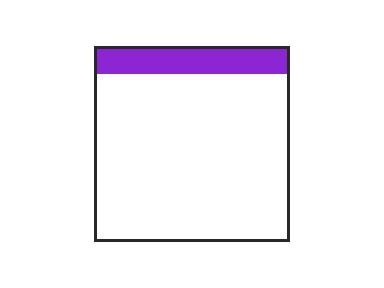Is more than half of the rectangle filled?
No.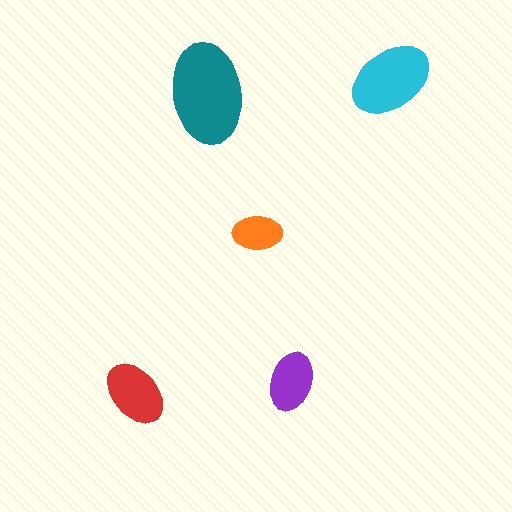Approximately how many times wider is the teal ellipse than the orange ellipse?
About 2 times wider.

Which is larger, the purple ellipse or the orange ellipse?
The purple one.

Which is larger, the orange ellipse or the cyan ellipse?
The cyan one.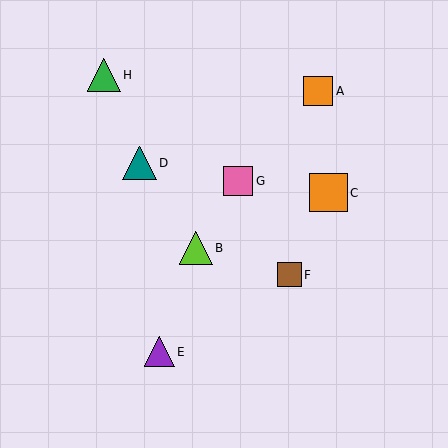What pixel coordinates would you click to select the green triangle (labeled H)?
Click at (104, 75) to select the green triangle H.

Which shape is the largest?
The orange square (labeled C) is the largest.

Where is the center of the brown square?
The center of the brown square is at (289, 275).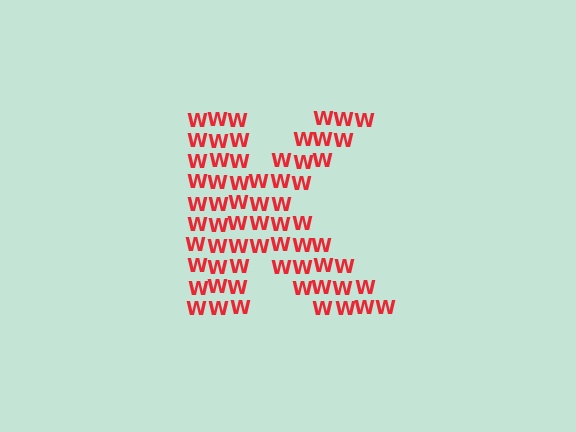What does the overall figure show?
The overall figure shows the letter K.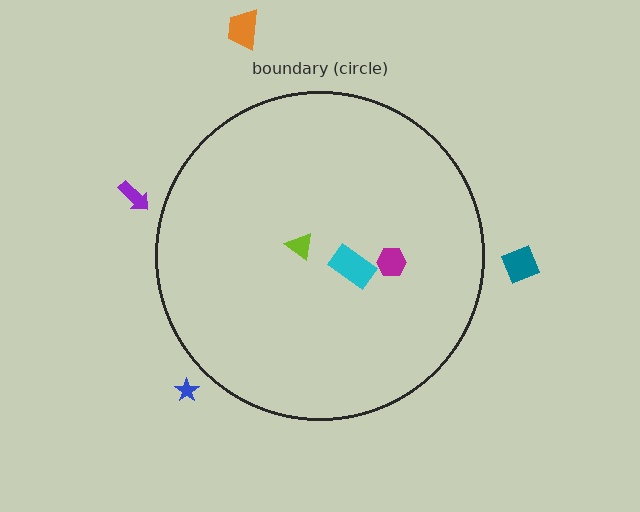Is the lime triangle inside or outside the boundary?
Inside.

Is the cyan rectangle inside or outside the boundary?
Inside.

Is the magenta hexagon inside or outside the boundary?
Inside.